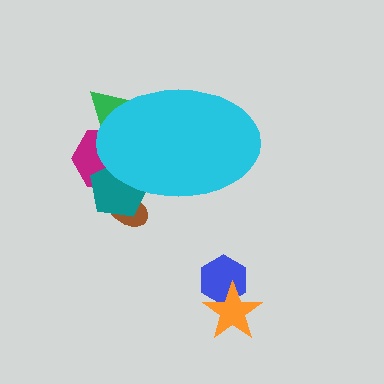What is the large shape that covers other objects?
A cyan ellipse.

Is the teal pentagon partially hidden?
Yes, the teal pentagon is partially hidden behind the cyan ellipse.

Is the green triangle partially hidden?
Yes, the green triangle is partially hidden behind the cyan ellipse.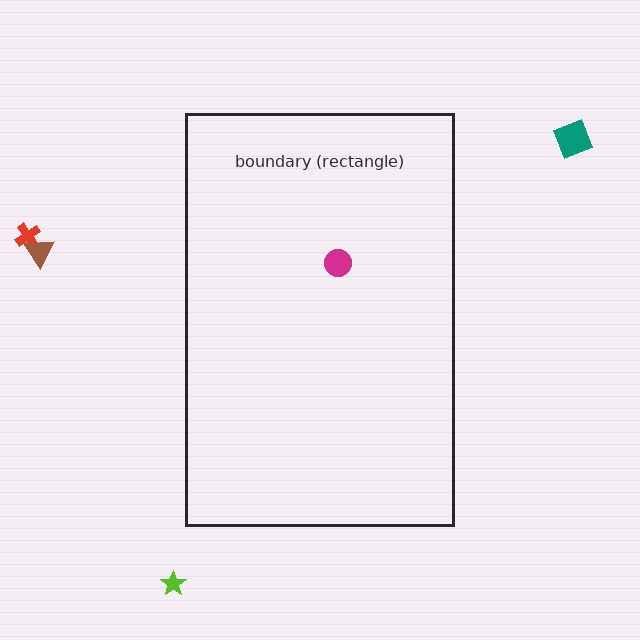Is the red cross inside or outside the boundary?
Outside.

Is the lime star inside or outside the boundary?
Outside.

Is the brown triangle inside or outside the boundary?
Outside.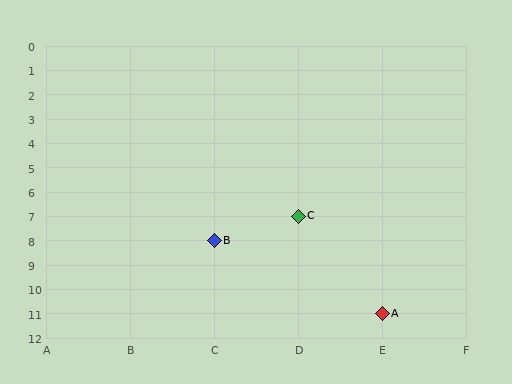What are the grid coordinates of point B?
Point B is at grid coordinates (C, 8).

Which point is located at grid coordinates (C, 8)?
Point B is at (C, 8).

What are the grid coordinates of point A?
Point A is at grid coordinates (E, 11).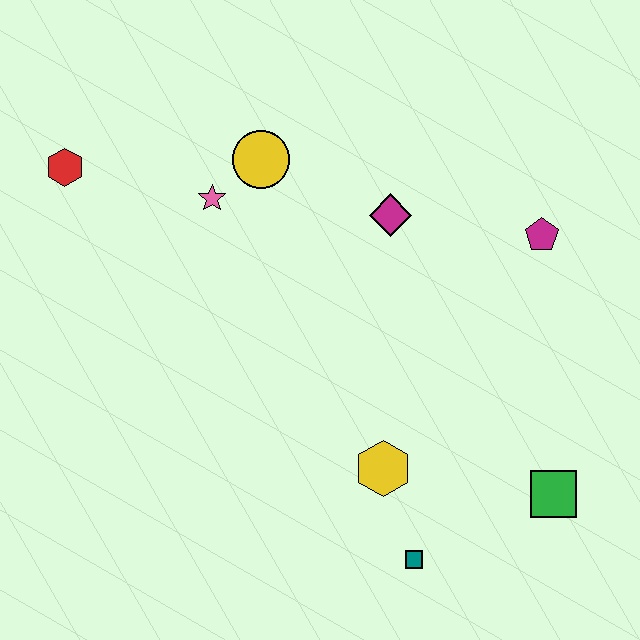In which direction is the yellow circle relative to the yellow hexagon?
The yellow circle is above the yellow hexagon.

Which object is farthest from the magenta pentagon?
The red hexagon is farthest from the magenta pentagon.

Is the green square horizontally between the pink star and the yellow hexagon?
No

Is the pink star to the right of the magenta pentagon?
No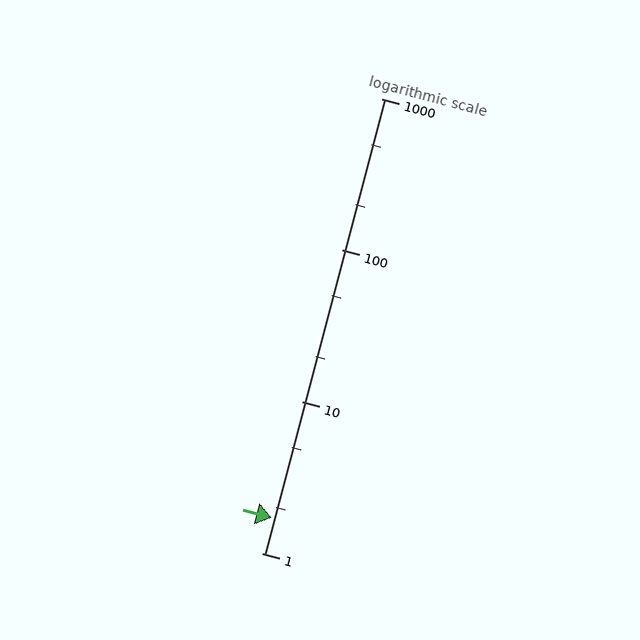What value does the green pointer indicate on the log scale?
The pointer indicates approximately 1.7.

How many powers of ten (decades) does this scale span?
The scale spans 3 decades, from 1 to 1000.